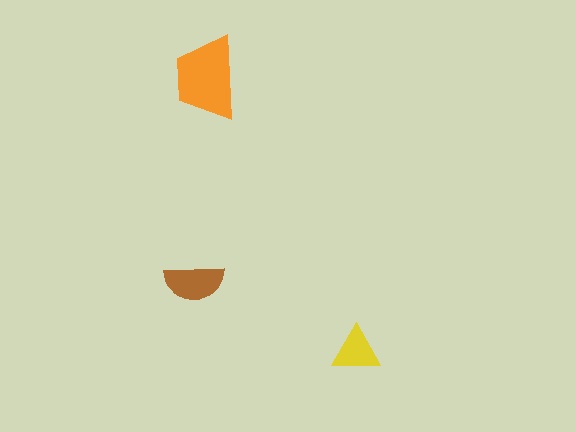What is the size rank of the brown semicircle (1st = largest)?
2nd.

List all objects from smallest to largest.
The yellow triangle, the brown semicircle, the orange trapezoid.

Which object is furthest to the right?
The yellow triangle is rightmost.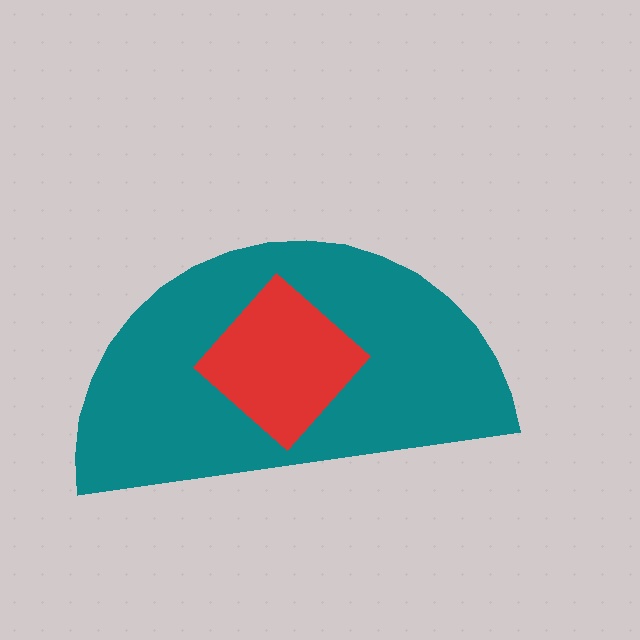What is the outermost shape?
The teal semicircle.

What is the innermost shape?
The red diamond.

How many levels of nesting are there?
2.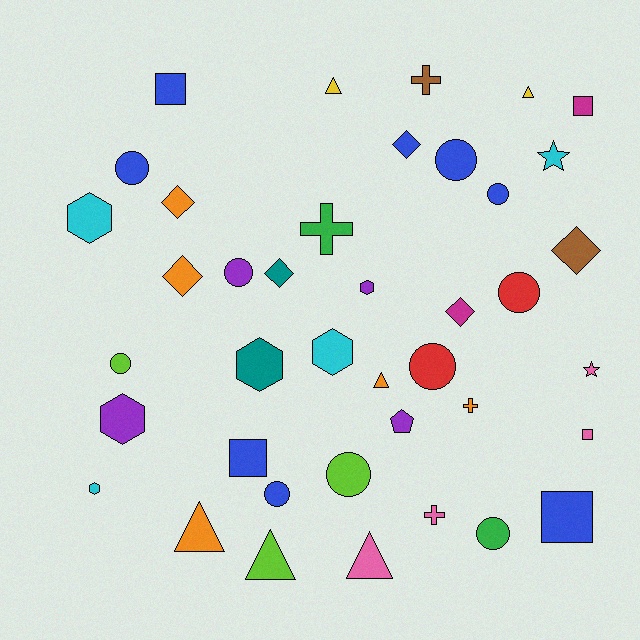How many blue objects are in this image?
There are 8 blue objects.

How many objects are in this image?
There are 40 objects.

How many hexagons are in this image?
There are 6 hexagons.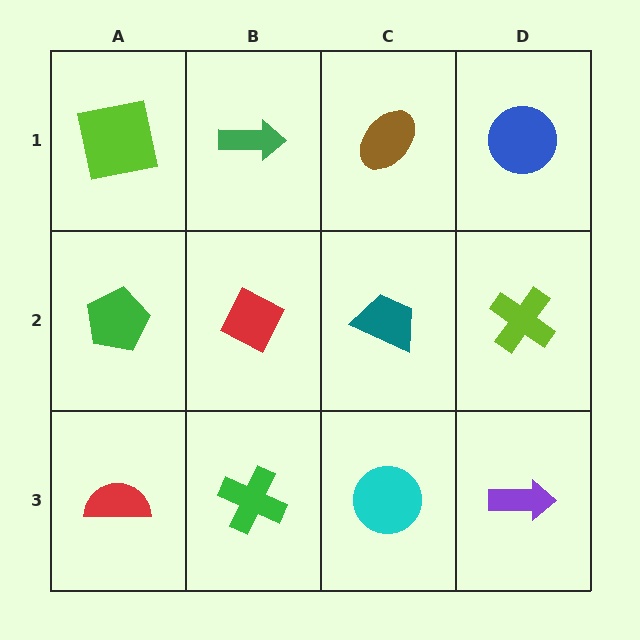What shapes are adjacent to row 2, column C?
A brown ellipse (row 1, column C), a cyan circle (row 3, column C), a red diamond (row 2, column B), a lime cross (row 2, column D).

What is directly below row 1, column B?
A red diamond.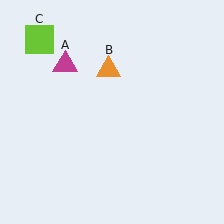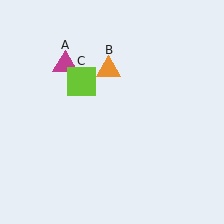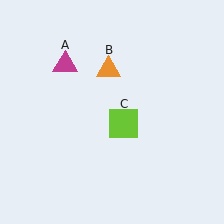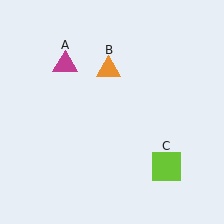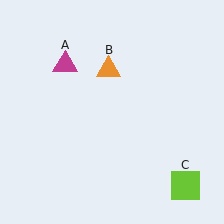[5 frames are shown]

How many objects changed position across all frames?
1 object changed position: lime square (object C).